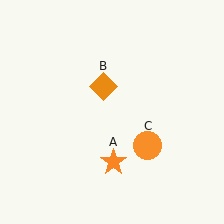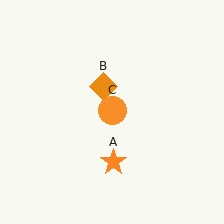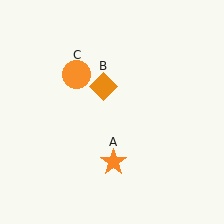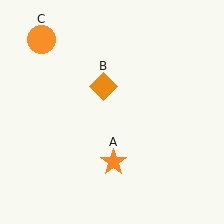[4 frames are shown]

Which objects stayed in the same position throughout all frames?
Orange star (object A) and orange diamond (object B) remained stationary.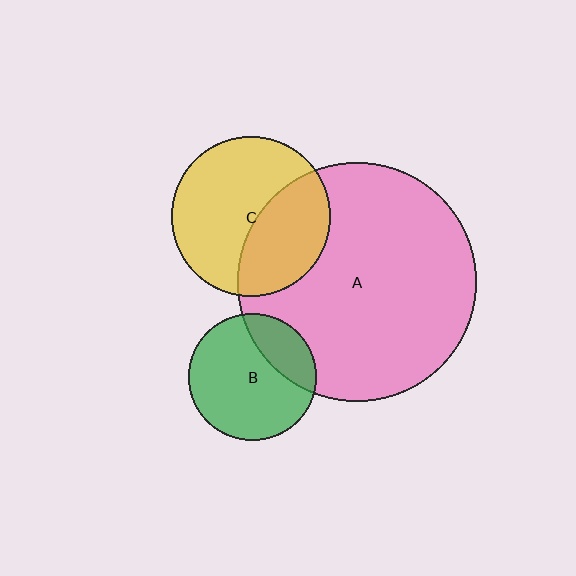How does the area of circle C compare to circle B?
Approximately 1.6 times.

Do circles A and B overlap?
Yes.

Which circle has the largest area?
Circle A (pink).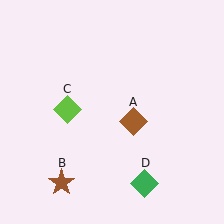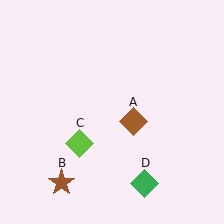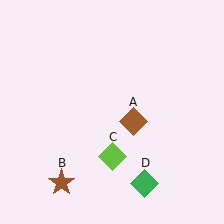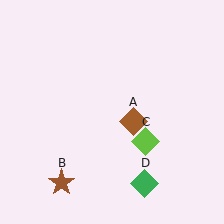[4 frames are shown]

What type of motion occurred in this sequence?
The lime diamond (object C) rotated counterclockwise around the center of the scene.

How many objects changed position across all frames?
1 object changed position: lime diamond (object C).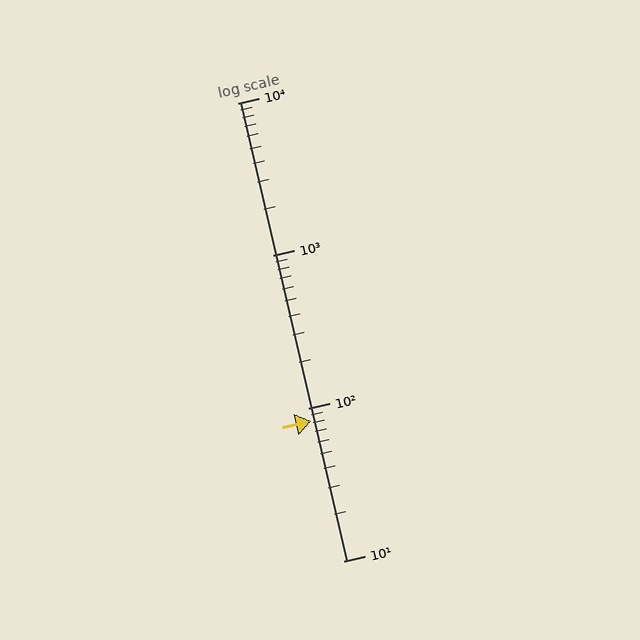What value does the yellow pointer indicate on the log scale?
The pointer indicates approximately 82.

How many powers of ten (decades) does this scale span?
The scale spans 3 decades, from 10 to 10000.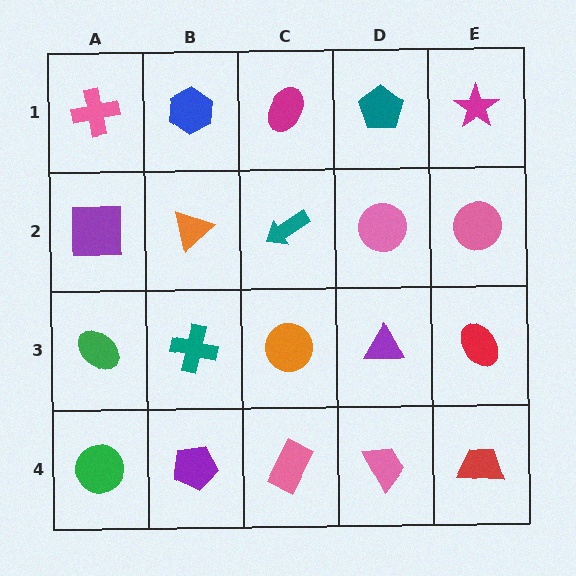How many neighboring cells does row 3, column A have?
3.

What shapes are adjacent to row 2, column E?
A magenta star (row 1, column E), a red ellipse (row 3, column E), a pink circle (row 2, column D).